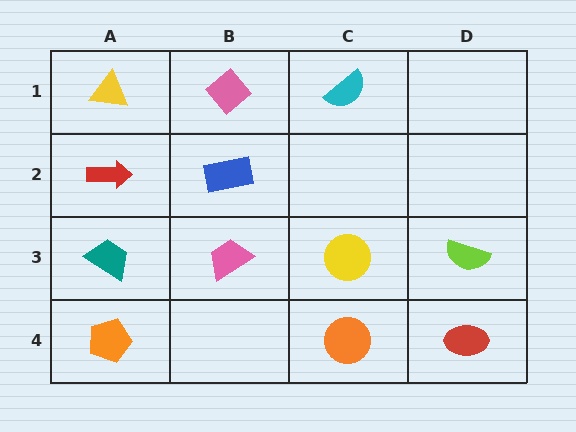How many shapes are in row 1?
3 shapes.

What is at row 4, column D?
A red ellipse.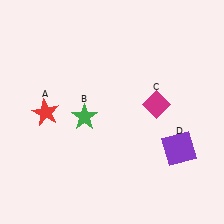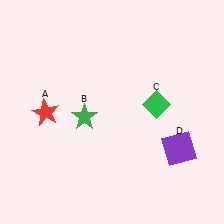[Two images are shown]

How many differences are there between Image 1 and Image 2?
There is 1 difference between the two images.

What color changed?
The diamond (C) changed from magenta in Image 1 to green in Image 2.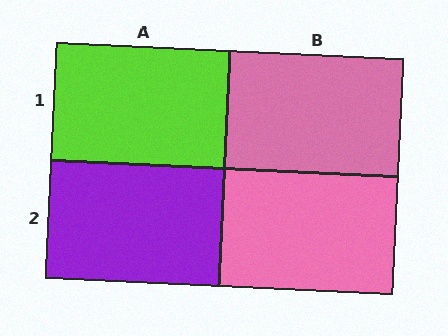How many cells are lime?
1 cell is lime.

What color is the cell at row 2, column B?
Pink.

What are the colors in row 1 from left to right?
Lime, pink.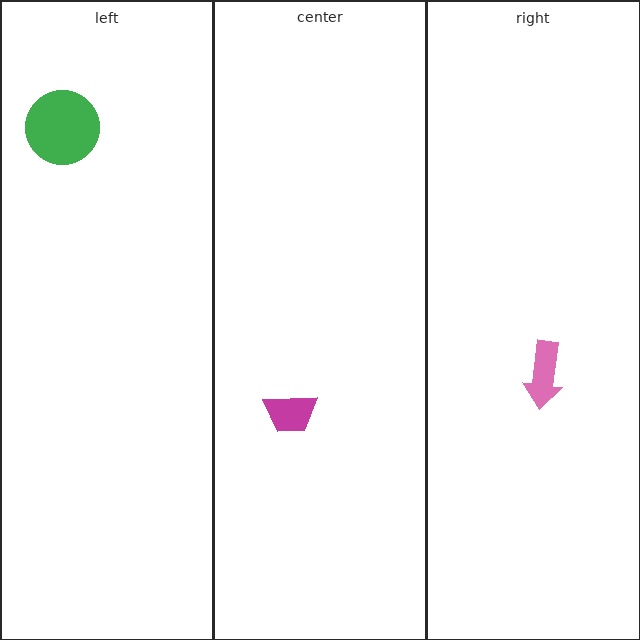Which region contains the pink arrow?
The right region.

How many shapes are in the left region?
1.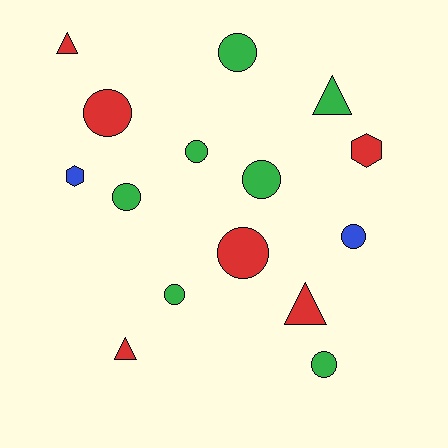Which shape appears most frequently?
Circle, with 9 objects.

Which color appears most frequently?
Green, with 7 objects.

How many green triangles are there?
There is 1 green triangle.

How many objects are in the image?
There are 15 objects.